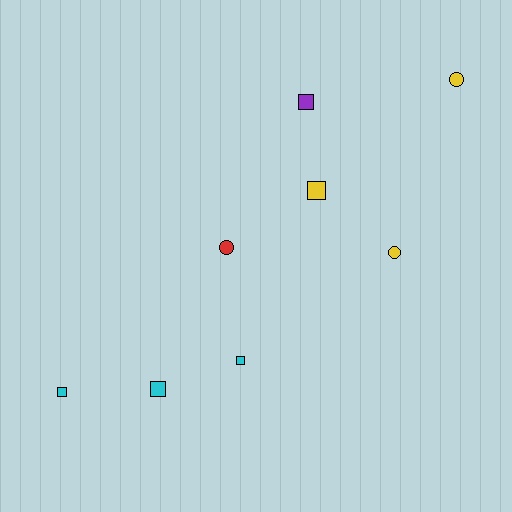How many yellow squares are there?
There is 1 yellow square.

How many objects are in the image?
There are 8 objects.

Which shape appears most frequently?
Square, with 5 objects.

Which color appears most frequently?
Cyan, with 3 objects.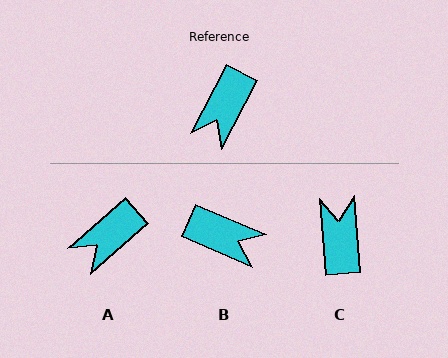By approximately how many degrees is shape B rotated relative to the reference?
Approximately 94 degrees counter-clockwise.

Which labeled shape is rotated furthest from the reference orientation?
C, about 148 degrees away.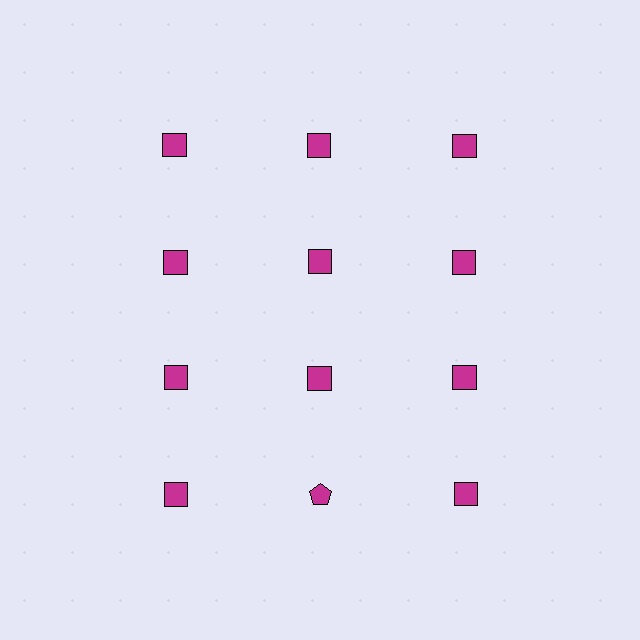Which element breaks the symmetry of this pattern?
The magenta pentagon in the fourth row, second from left column breaks the symmetry. All other shapes are magenta squares.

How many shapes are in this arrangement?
There are 12 shapes arranged in a grid pattern.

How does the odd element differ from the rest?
It has a different shape: pentagon instead of square.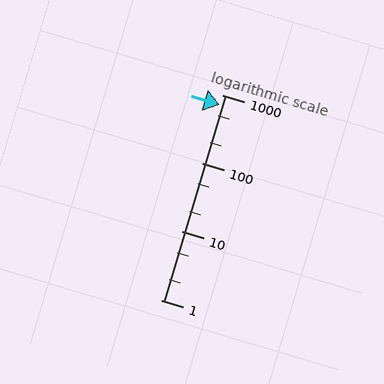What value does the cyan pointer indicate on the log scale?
The pointer indicates approximately 720.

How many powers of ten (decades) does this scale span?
The scale spans 3 decades, from 1 to 1000.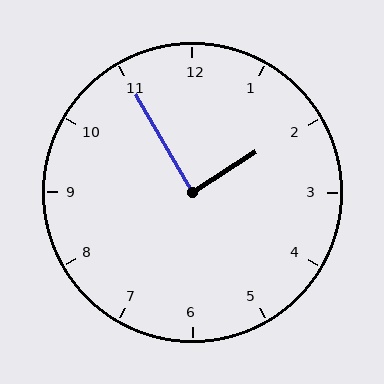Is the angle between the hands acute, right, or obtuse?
It is right.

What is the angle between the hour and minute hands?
Approximately 88 degrees.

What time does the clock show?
1:55.